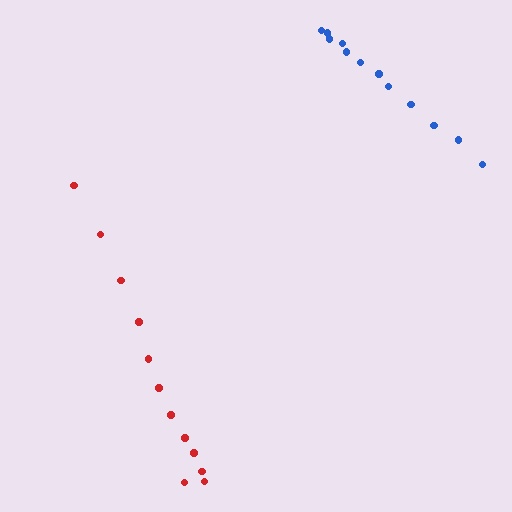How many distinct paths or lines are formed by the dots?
There are 2 distinct paths.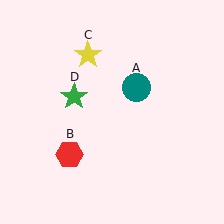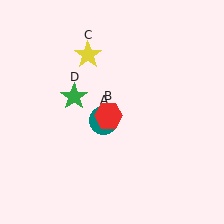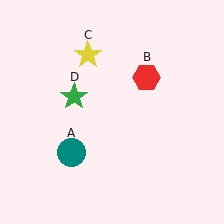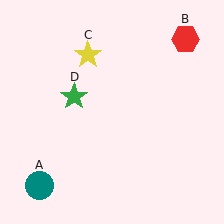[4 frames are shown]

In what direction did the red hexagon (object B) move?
The red hexagon (object B) moved up and to the right.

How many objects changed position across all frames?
2 objects changed position: teal circle (object A), red hexagon (object B).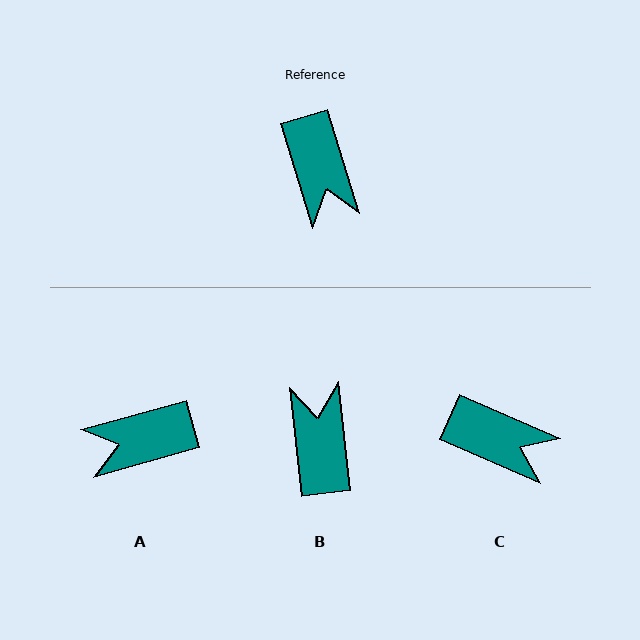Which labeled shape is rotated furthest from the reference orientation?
B, about 169 degrees away.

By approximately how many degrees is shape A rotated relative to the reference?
Approximately 92 degrees clockwise.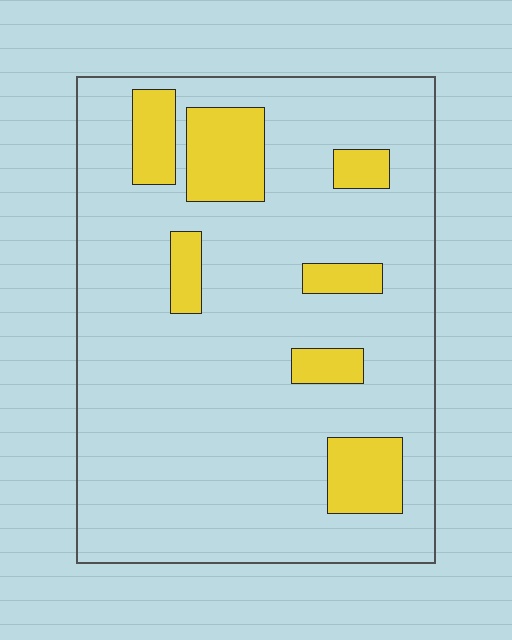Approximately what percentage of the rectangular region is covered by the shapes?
Approximately 15%.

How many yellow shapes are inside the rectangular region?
7.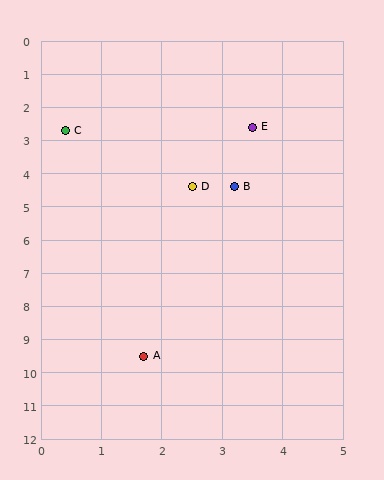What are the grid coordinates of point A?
Point A is at approximately (1.7, 9.5).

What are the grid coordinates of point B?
Point B is at approximately (3.2, 4.4).